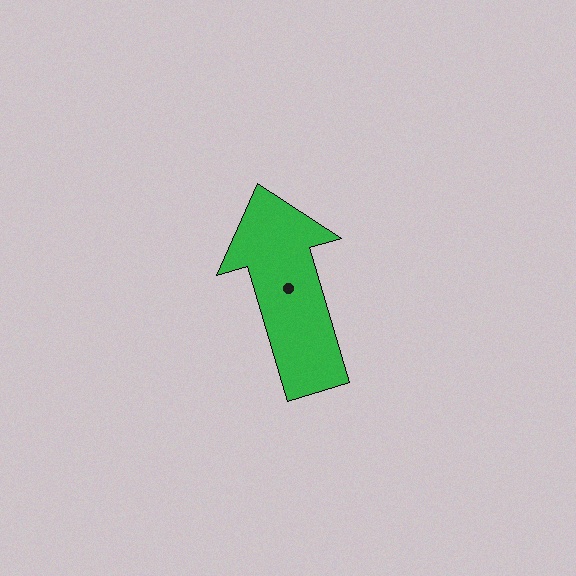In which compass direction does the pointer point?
North.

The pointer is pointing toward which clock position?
Roughly 11 o'clock.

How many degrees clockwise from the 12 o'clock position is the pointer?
Approximately 344 degrees.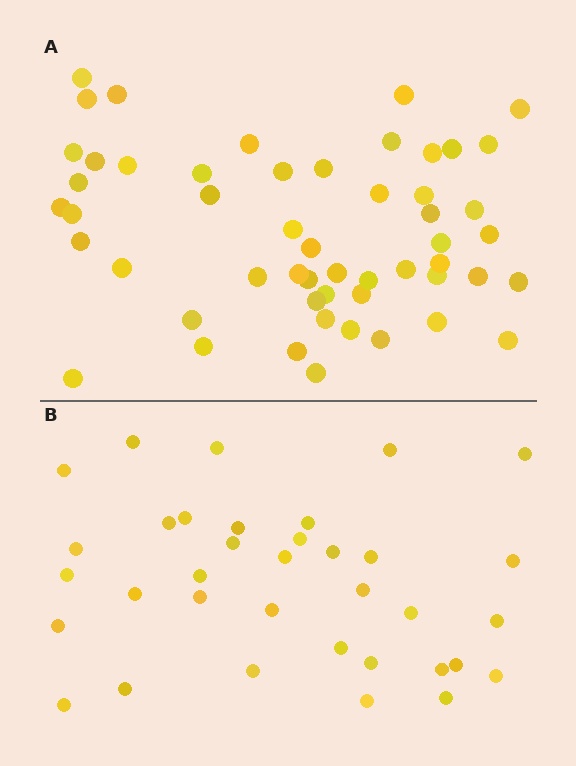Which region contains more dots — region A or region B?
Region A (the top region) has more dots.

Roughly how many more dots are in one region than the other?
Region A has approximately 20 more dots than region B.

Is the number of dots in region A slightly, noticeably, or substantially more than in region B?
Region A has substantially more. The ratio is roughly 1.5 to 1.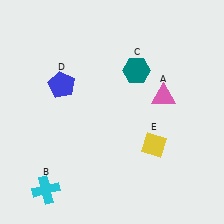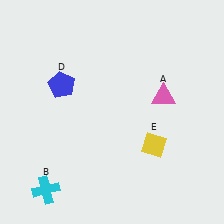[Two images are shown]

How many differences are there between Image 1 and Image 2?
There is 1 difference between the two images.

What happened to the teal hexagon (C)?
The teal hexagon (C) was removed in Image 2. It was in the top-right area of Image 1.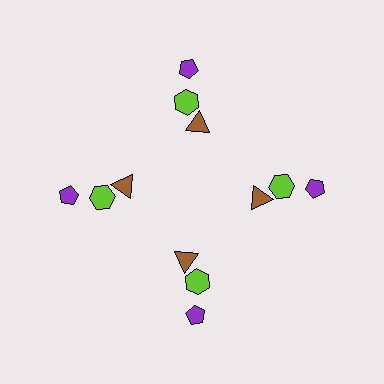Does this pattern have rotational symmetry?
Yes, this pattern has 4-fold rotational symmetry. It looks the same after rotating 90 degrees around the center.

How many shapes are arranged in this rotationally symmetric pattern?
There are 12 shapes, arranged in 4 groups of 3.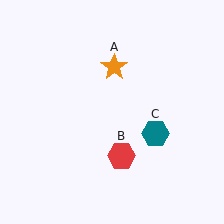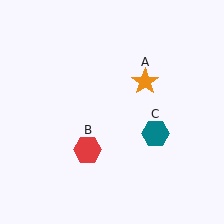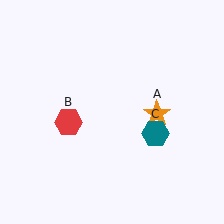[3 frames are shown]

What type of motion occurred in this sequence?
The orange star (object A), red hexagon (object B) rotated clockwise around the center of the scene.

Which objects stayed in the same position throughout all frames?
Teal hexagon (object C) remained stationary.